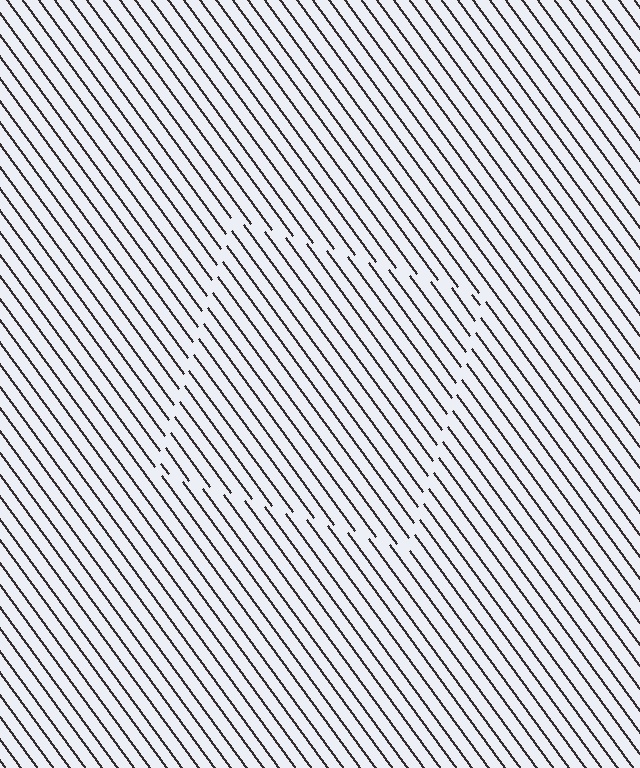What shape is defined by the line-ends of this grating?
An illusory square. The interior of the shape contains the same grating, shifted by half a period — the contour is defined by the phase discontinuity where line-ends from the inner and outer gratings abut.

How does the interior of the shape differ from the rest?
The interior of the shape contains the same grating, shifted by half a period — the contour is defined by the phase discontinuity where line-ends from the inner and outer gratings abut.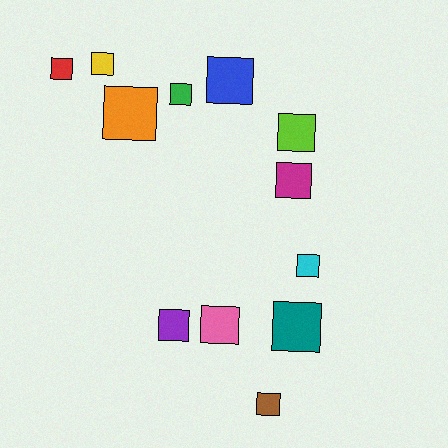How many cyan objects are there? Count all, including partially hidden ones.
There is 1 cyan object.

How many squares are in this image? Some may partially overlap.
There are 12 squares.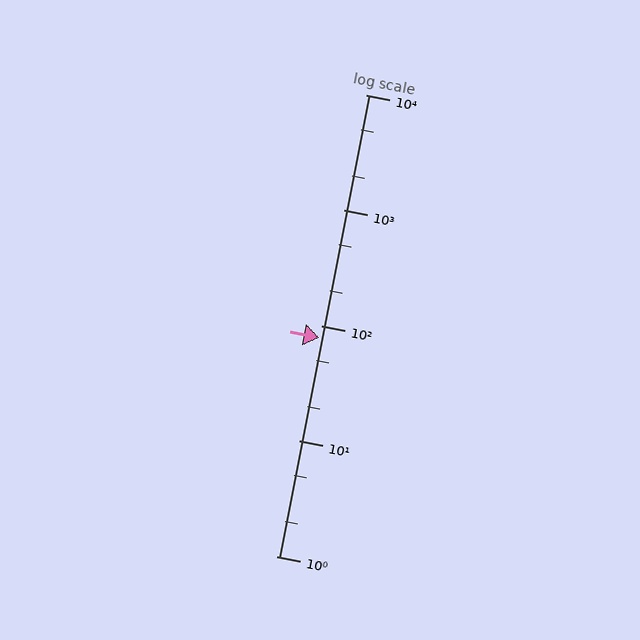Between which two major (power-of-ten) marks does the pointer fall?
The pointer is between 10 and 100.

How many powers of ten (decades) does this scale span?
The scale spans 4 decades, from 1 to 10000.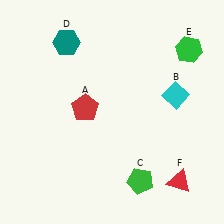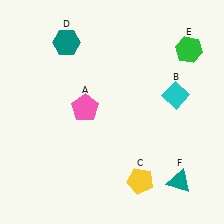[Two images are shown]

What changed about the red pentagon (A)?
In Image 1, A is red. In Image 2, it changed to pink.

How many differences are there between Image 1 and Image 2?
There are 3 differences between the two images.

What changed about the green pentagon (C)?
In Image 1, C is green. In Image 2, it changed to yellow.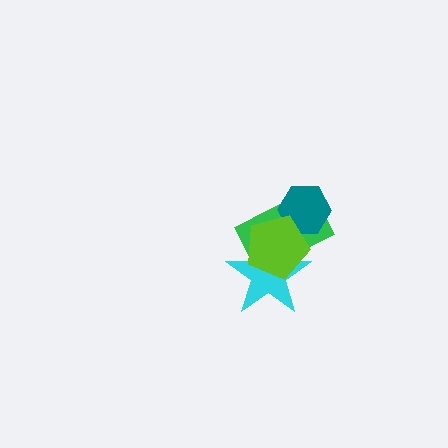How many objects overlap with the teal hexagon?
2 objects overlap with the teal hexagon.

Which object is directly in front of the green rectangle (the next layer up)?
The teal hexagon is directly in front of the green rectangle.